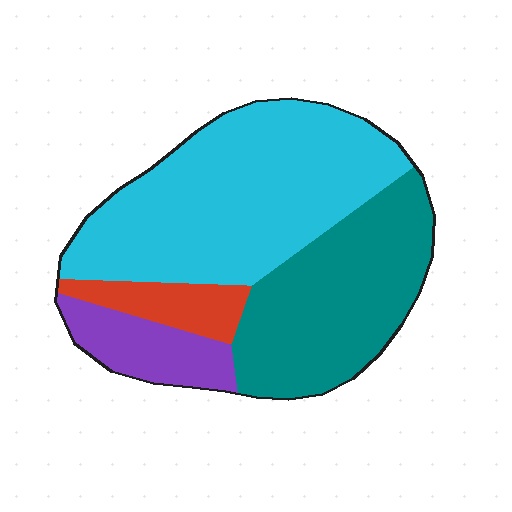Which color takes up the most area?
Cyan, at roughly 50%.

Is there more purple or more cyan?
Cyan.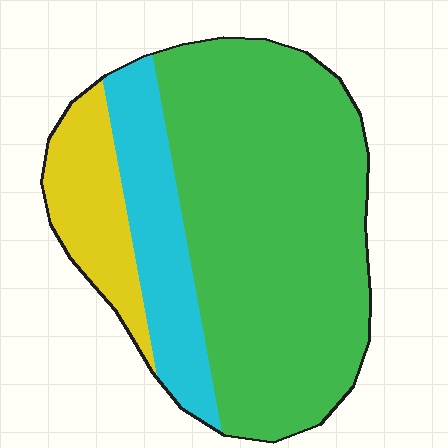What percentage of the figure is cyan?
Cyan takes up between a sixth and a third of the figure.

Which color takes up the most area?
Green, at roughly 65%.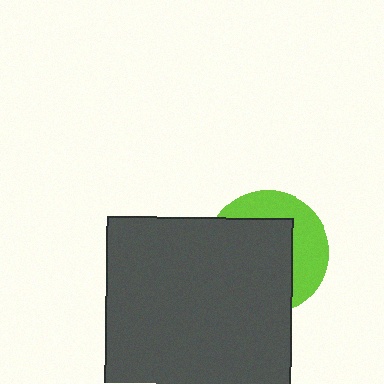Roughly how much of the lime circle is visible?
A small part of it is visible (roughly 39%).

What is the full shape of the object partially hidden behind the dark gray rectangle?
The partially hidden object is a lime circle.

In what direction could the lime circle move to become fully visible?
The lime circle could move toward the upper-right. That would shift it out from behind the dark gray rectangle entirely.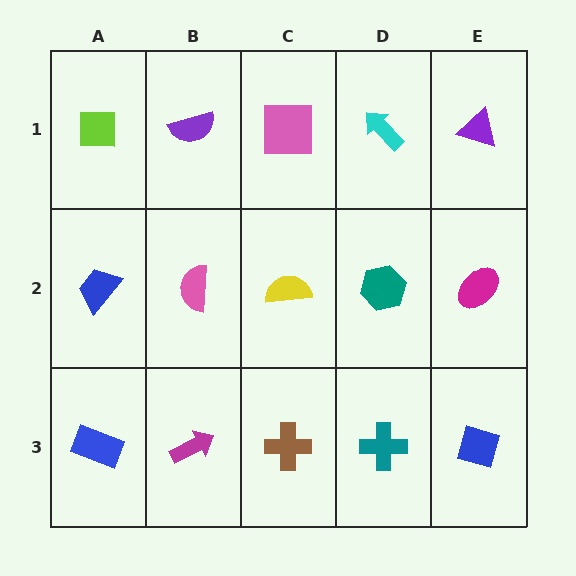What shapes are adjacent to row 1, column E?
A magenta ellipse (row 2, column E), a cyan arrow (row 1, column D).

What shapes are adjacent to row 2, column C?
A pink square (row 1, column C), a brown cross (row 3, column C), a pink semicircle (row 2, column B), a teal hexagon (row 2, column D).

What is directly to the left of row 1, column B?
A lime square.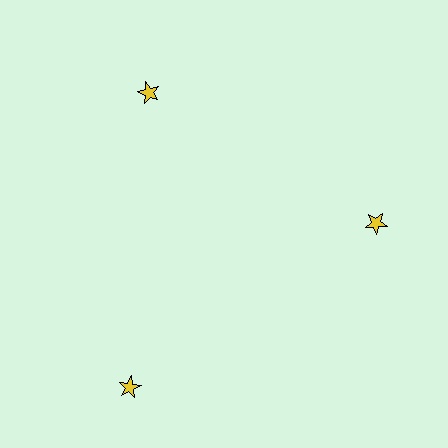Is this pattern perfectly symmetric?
No. The 3 yellow stars are arranged in a ring, but one element near the 7 o'clock position is pushed outward from the center, breaking the 3-fold rotational symmetry.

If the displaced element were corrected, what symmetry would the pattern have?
It would have 3-fold rotational symmetry — the pattern would map onto itself every 120 degrees.